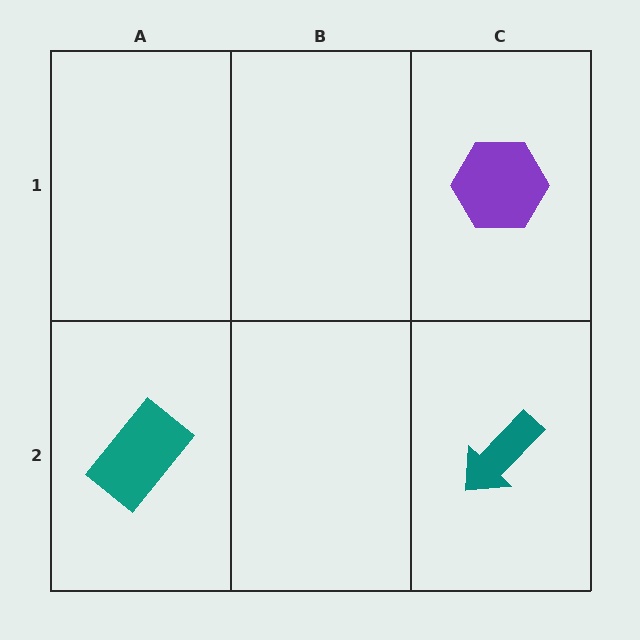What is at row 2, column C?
A teal arrow.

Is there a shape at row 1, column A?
No, that cell is empty.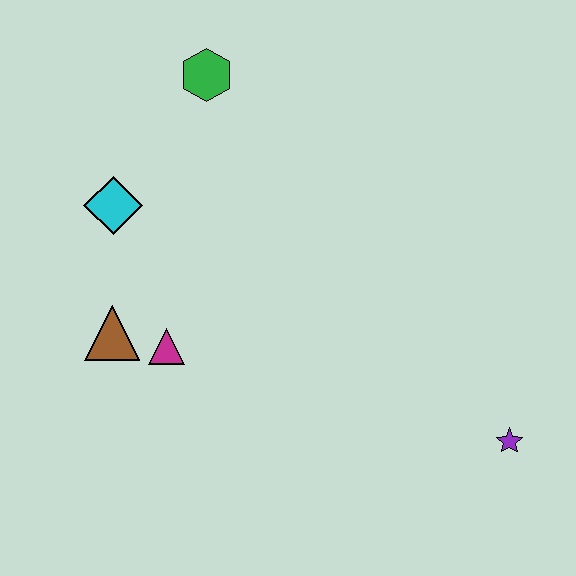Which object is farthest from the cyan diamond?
The purple star is farthest from the cyan diamond.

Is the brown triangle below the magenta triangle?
No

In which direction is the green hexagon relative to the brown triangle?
The green hexagon is above the brown triangle.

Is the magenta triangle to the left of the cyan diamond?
No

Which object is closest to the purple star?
The magenta triangle is closest to the purple star.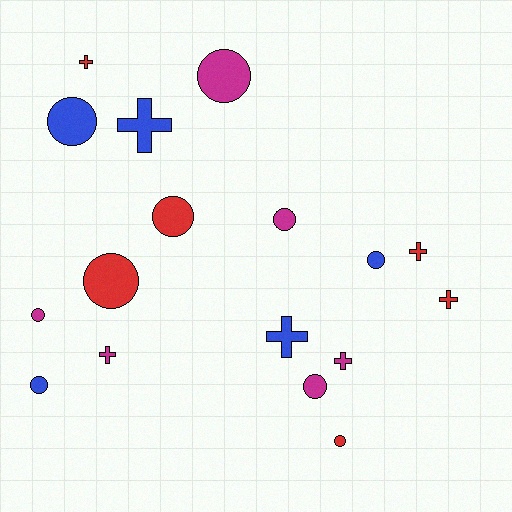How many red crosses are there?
There are 3 red crosses.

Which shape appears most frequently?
Circle, with 10 objects.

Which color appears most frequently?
Red, with 6 objects.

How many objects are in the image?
There are 17 objects.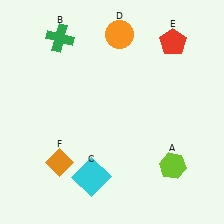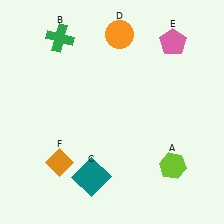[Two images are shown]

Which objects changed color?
C changed from cyan to teal. E changed from red to pink.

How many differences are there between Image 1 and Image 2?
There are 2 differences between the two images.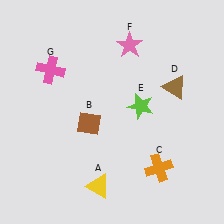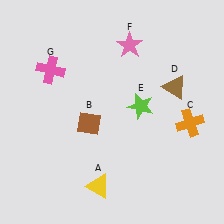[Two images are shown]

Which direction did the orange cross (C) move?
The orange cross (C) moved up.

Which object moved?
The orange cross (C) moved up.